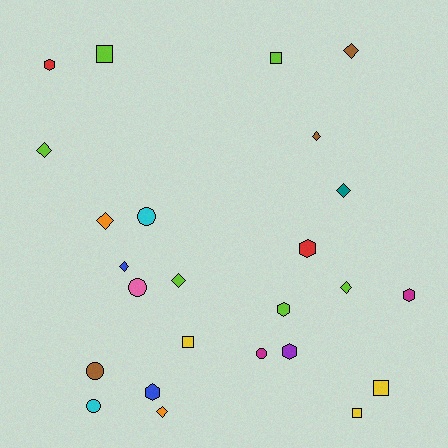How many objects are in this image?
There are 25 objects.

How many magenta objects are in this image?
There are 2 magenta objects.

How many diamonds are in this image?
There are 9 diamonds.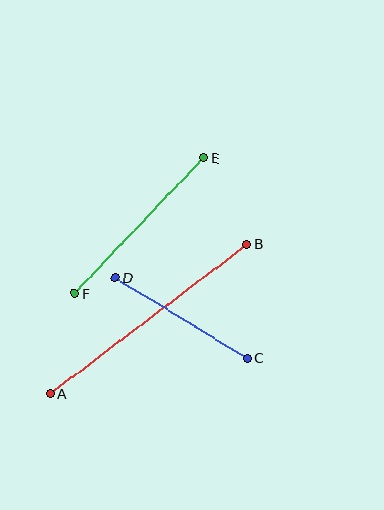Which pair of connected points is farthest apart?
Points A and B are farthest apart.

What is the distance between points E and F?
The distance is approximately 187 pixels.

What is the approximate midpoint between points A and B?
The midpoint is at approximately (148, 319) pixels.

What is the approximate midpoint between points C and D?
The midpoint is at approximately (181, 318) pixels.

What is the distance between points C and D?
The distance is approximately 155 pixels.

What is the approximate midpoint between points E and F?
The midpoint is at approximately (139, 226) pixels.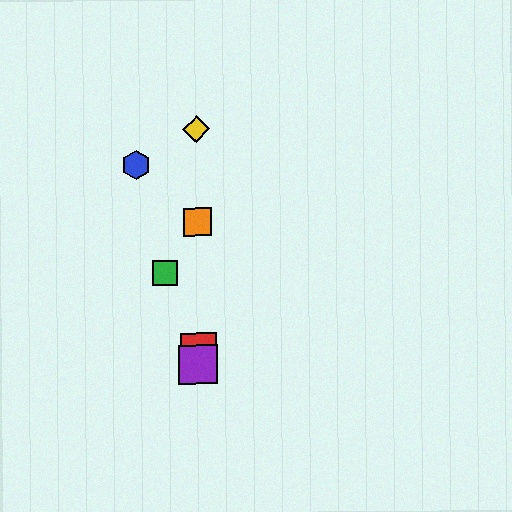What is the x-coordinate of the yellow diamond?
The yellow diamond is at x≈196.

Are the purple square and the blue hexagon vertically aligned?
No, the purple square is at x≈198 and the blue hexagon is at x≈136.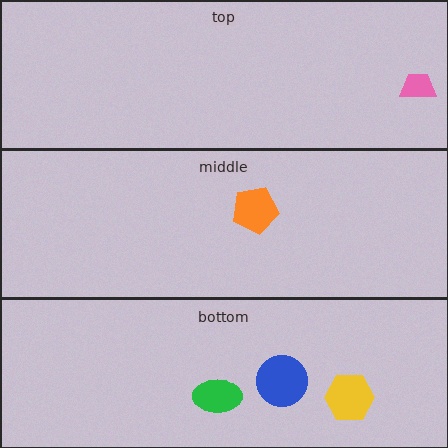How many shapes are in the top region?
1.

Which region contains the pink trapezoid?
The top region.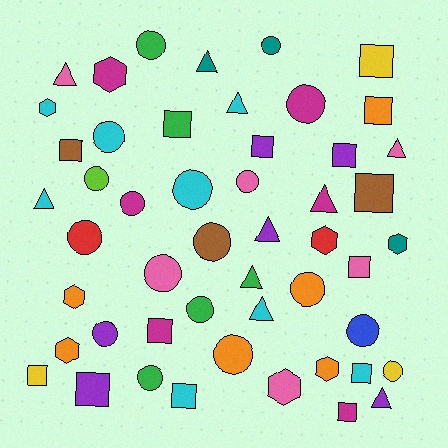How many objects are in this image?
There are 50 objects.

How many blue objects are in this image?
There is 1 blue object.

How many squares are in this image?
There are 14 squares.